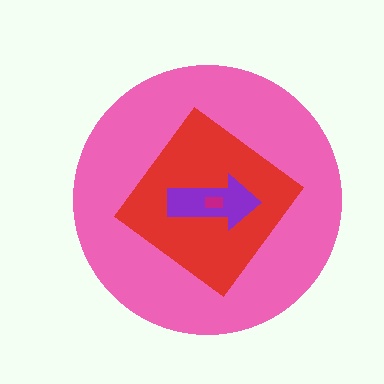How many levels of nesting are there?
4.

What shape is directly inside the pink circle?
The red diamond.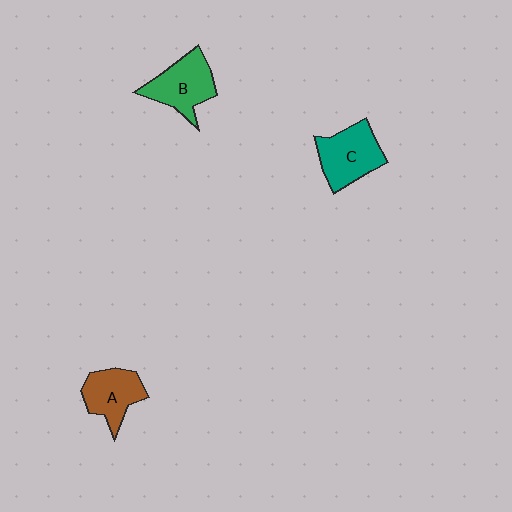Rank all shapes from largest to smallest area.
From largest to smallest: C (teal), B (green), A (brown).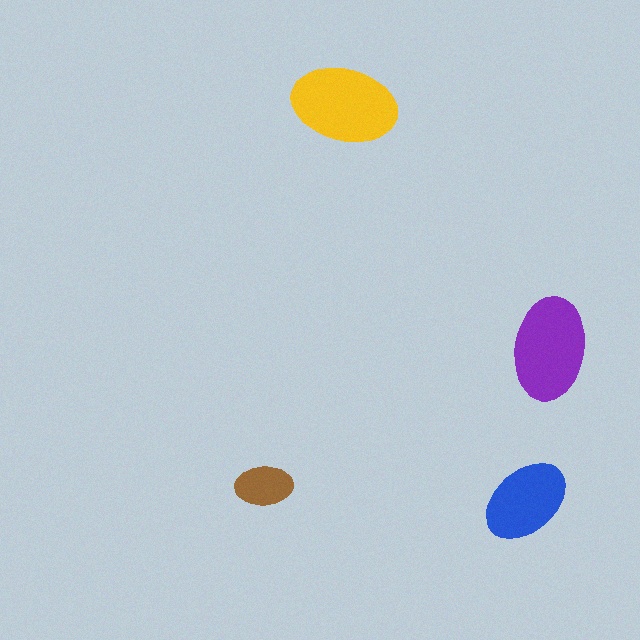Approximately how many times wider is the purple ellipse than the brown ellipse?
About 2 times wider.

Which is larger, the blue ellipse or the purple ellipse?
The purple one.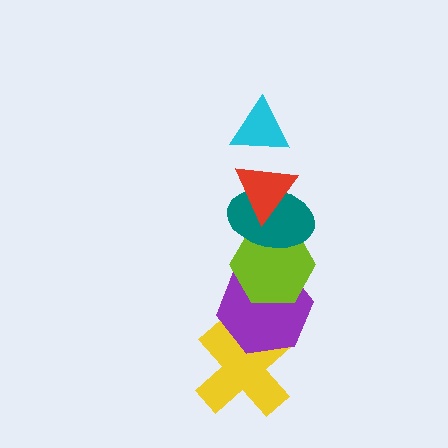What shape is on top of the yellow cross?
The purple hexagon is on top of the yellow cross.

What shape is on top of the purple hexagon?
The lime hexagon is on top of the purple hexagon.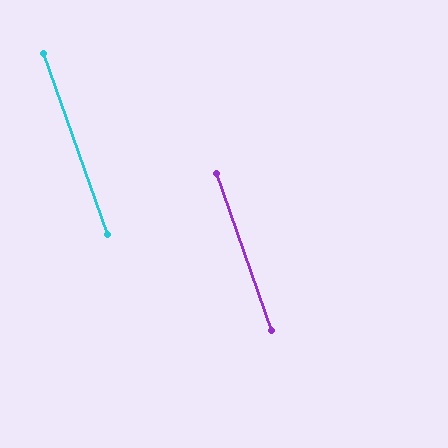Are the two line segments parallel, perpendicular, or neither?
Parallel — their directions differ by only 0.3°.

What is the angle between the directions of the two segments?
Approximately 0 degrees.